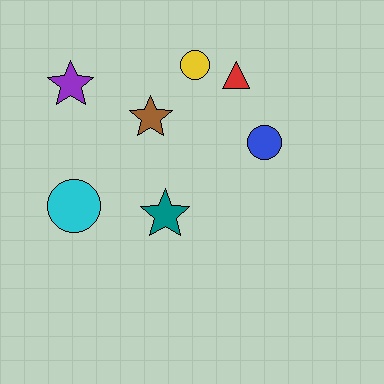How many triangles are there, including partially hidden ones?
There is 1 triangle.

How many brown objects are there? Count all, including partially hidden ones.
There is 1 brown object.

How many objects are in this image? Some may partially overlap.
There are 7 objects.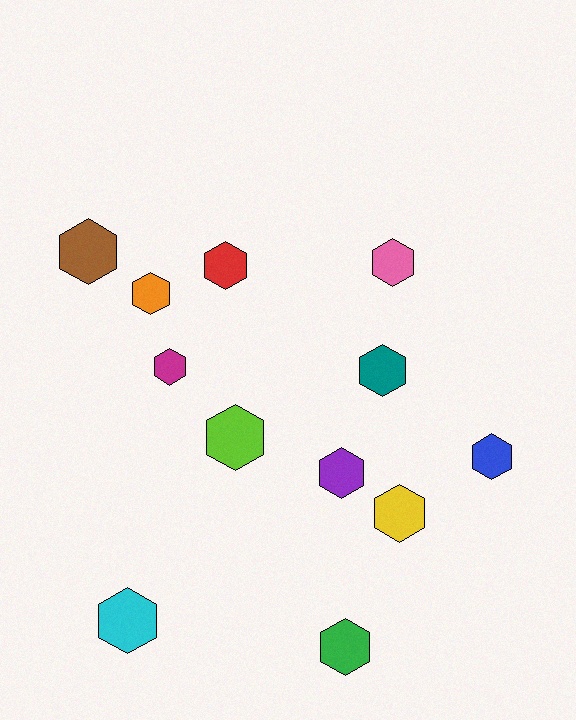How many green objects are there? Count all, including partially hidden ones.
There is 1 green object.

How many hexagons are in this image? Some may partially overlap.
There are 12 hexagons.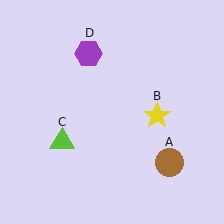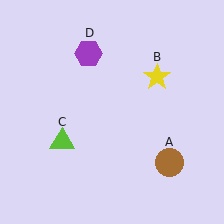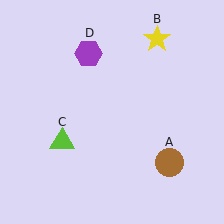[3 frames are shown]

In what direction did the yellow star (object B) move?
The yellow star (object B) moved up.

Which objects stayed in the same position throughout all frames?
Brown circle (object A) and lime triangle (object C) and purple hexagon (object D) remained stationary.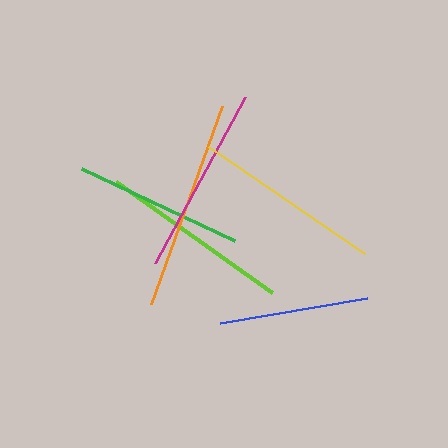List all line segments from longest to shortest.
From longest to shortest: orange, lime, yellow, magenta, green, blue.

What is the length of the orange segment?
The orange segment is approximately 210 pixels long.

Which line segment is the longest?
The orange line is the longest at approximately 210 pixels.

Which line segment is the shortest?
The blue line is the shortest at approximately 150 pixels.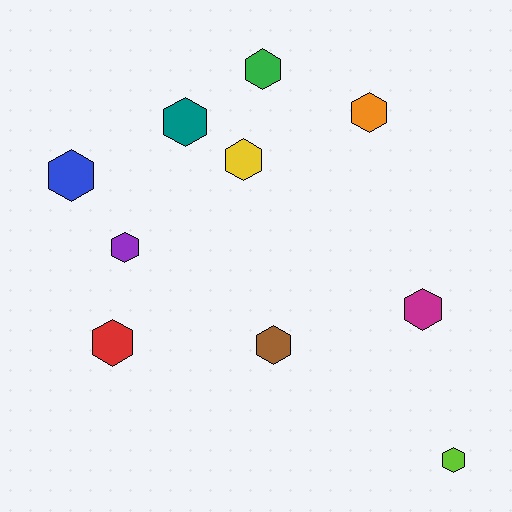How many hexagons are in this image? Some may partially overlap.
There are 10 hexagons.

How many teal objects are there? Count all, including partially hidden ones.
There is 1 teal object.